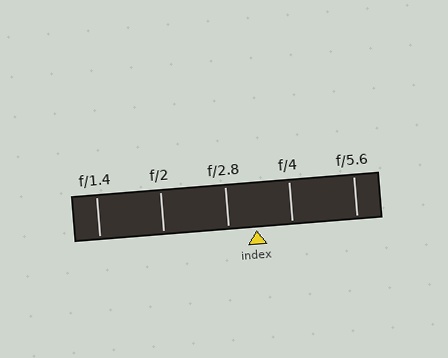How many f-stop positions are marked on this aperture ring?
There are 5 f-stop positions marked.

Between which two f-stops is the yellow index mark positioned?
The index mark is between f/2.8 and f/4.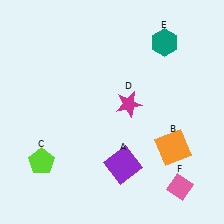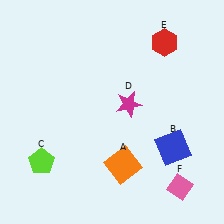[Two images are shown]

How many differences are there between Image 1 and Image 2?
There are 3 differences between the two images.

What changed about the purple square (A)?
In Image 1, A is purple. In Image 2, it changed to orange.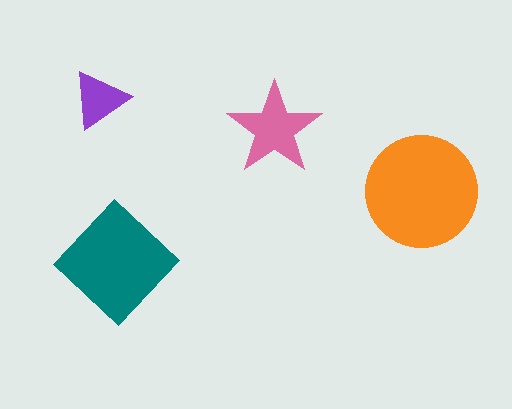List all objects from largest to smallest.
The orange circle, the teal diamond, the pink star, the purple triangle.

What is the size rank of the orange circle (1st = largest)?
1st.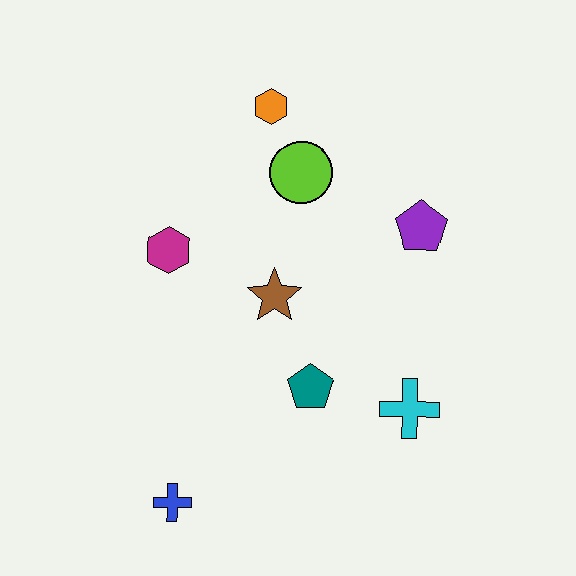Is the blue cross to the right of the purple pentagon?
No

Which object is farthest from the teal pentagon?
The orange hexagon is farthest from the teal pentagon.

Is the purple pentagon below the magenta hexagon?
No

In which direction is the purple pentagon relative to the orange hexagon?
The purple pentagon is to the right of the orange hexagon.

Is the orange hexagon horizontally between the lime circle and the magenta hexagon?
Yes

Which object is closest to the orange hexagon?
The lime circle is closest to the orange hexagon.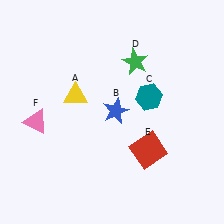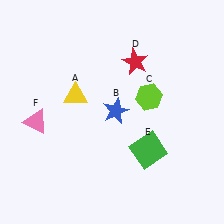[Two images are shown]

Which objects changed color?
C changed from teal to lime. D changed from green to red. E changed from red to green.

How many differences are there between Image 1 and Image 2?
There are 3 differences between the two images.